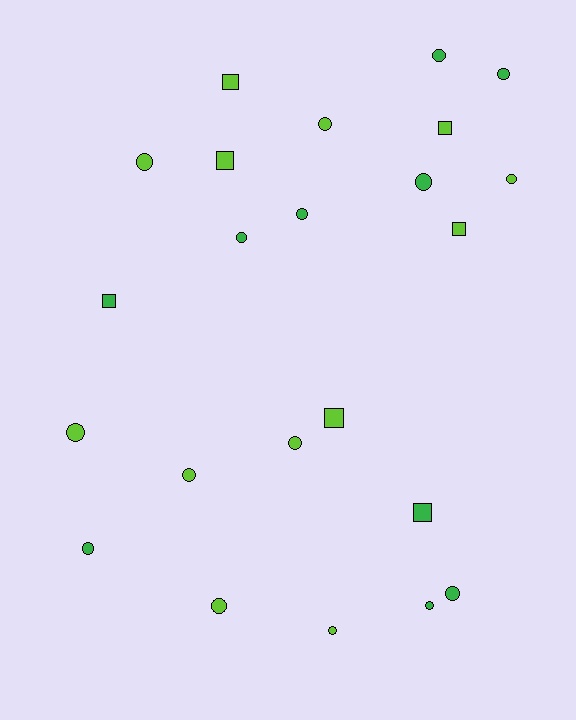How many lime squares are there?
There are 5 lime squares.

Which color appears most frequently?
Lime, with 13 objects.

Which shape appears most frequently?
Circle, with 16 objects.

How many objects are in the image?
There are 23 objects.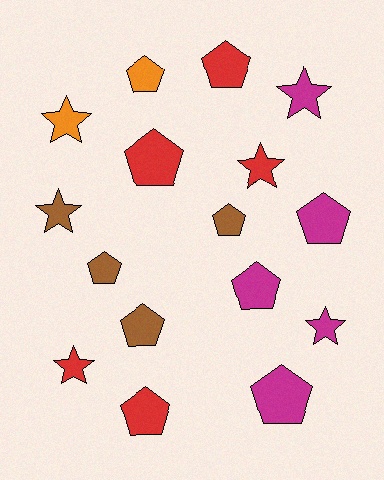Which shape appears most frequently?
Pentagon, with 10 objects.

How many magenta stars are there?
There are 2 magenta stars.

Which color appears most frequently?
Magenta, with 5 objects.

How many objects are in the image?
There are 16 objects.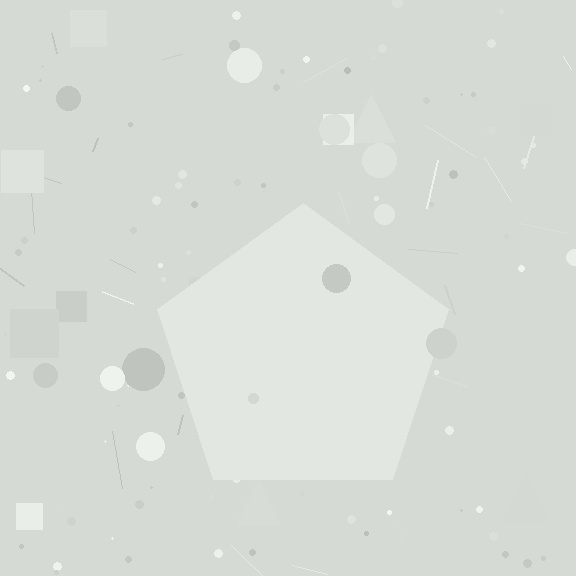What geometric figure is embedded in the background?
A pentagon is embedded in the background.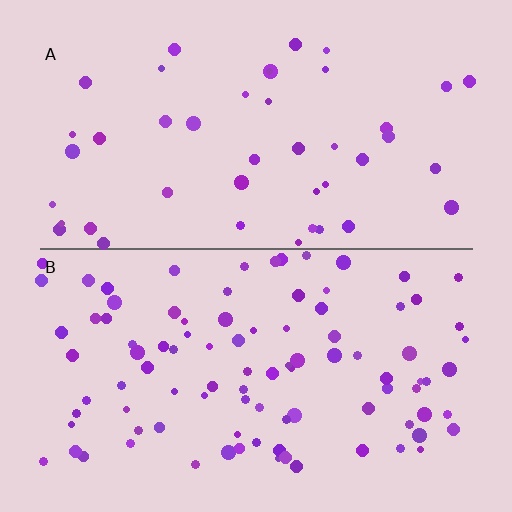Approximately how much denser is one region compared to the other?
Approximately 2.2× — region B over region A.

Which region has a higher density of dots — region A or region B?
B (the bottom).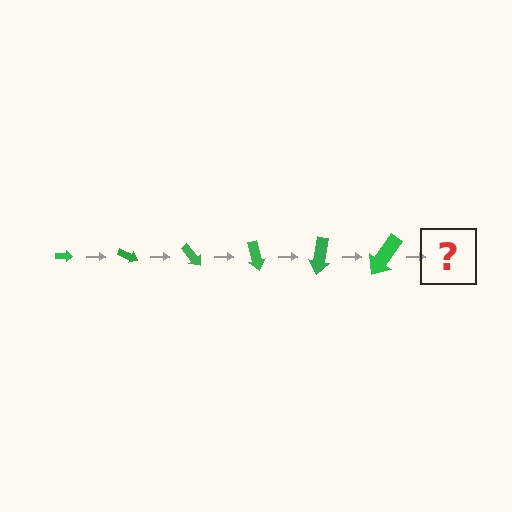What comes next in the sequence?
The next element should be an arrow, larger than the previous one and rotated 150 degrees from the start.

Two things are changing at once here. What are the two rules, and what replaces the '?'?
The two rules are that the arrow grows larger each step and it rotates 25 degrees each step. The '?' should be an arrow, larger than the previous one and rotated 150 degrees from the start.